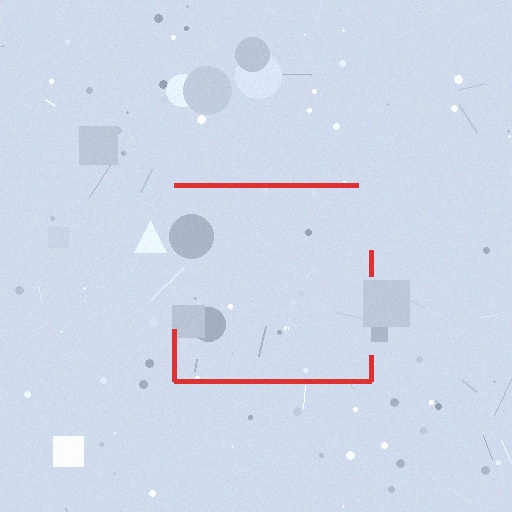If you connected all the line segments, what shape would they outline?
They would outline a square.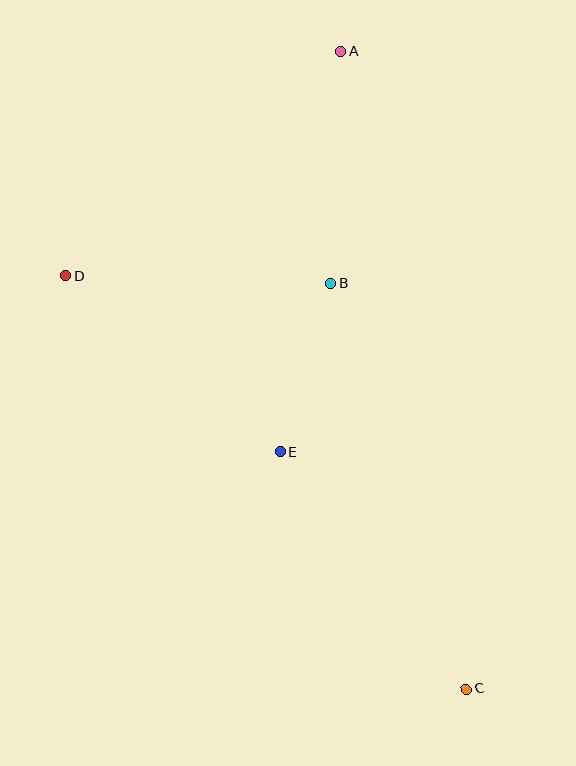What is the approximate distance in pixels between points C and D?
The distance between C and D is approximately 575 pixels.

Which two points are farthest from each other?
Points A and C are farthest from each other.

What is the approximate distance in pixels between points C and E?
The distance between C and E is approximately 302 pixels.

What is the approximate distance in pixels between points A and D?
The distance between A and D is approximately 355 pixels.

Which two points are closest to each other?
Points B and E are closest to each other.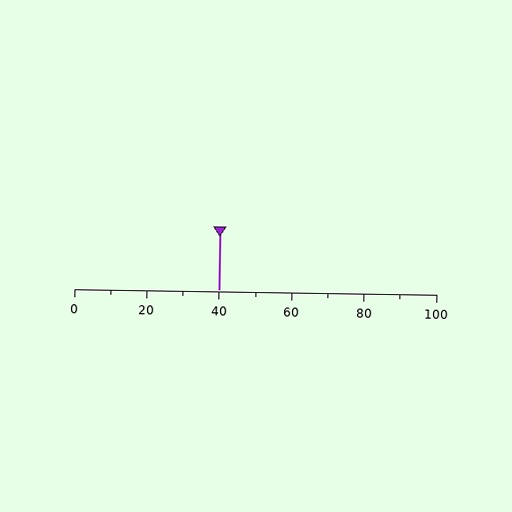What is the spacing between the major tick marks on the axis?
The major ticks are spaced 20 apart.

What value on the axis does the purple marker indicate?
The marker indicates approximately 40.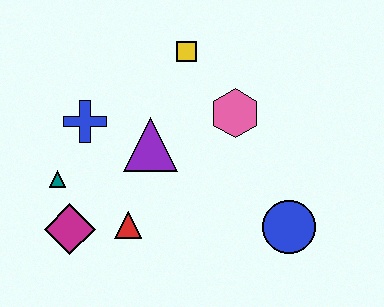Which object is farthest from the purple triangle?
The blue circle is farthest from the purple triangle.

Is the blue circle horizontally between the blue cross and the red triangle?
No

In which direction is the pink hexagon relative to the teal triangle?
The pink hexagon is to the right of the teal triangle.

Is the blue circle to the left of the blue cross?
No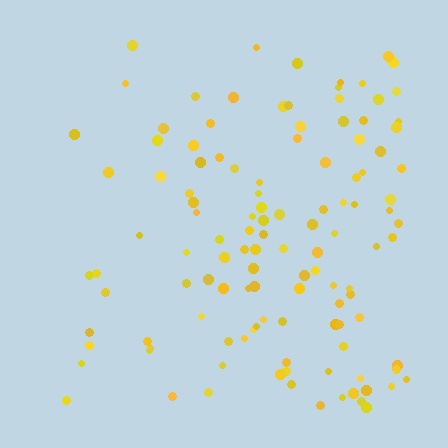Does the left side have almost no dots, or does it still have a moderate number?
Still a moderate number, just noticeably fewer than the right.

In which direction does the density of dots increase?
From left to right, with the right side densest.